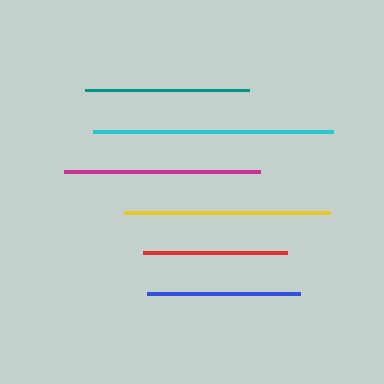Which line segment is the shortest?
The red line is the shortest at approximately 144 pixels.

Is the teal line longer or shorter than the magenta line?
The magenta line is longer than the teal line.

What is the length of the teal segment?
The teal segment is approximately 164 pixels long.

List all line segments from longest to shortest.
From longest to shortest: cyan, yellow, magenta, teal, blue, red.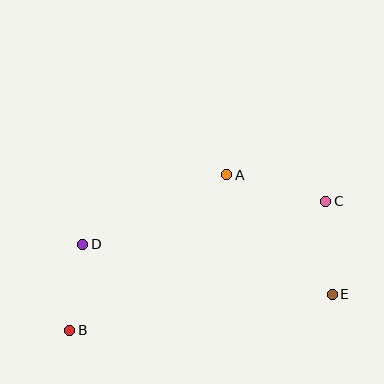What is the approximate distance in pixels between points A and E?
The distance between A and E is approximately 159 pixels.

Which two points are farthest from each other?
Points B and C are farthest from each other.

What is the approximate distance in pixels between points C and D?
The distance between C and D is approximately 247 pixels.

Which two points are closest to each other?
Points B and D are closest to each other.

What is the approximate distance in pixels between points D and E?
The distance between D and E is approximately 254 pixels.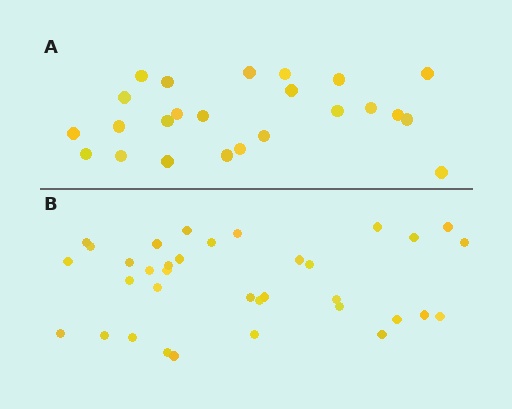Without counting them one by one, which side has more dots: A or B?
Region B (the bottom region) has more dots.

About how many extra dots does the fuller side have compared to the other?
Region B has roughly 12 or so more dots than region A.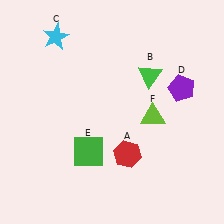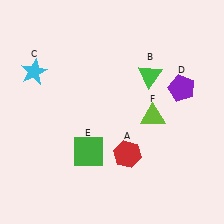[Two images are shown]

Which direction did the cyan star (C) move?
The cyan star (C) moved down.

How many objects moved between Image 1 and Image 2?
1 object moved between the two images.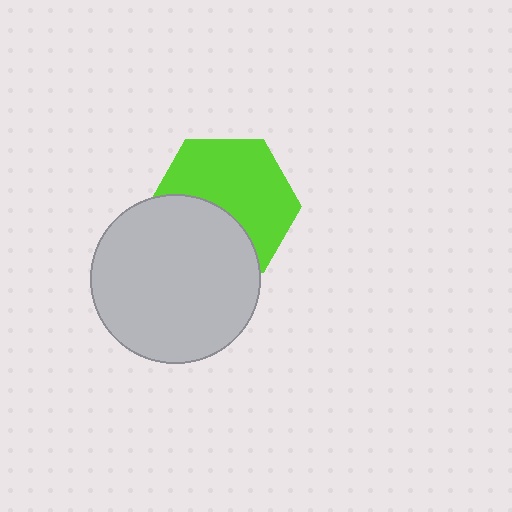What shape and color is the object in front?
The object in front is a light gray circle.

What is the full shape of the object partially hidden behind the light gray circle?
The partially hidden object is a lime hexagon.